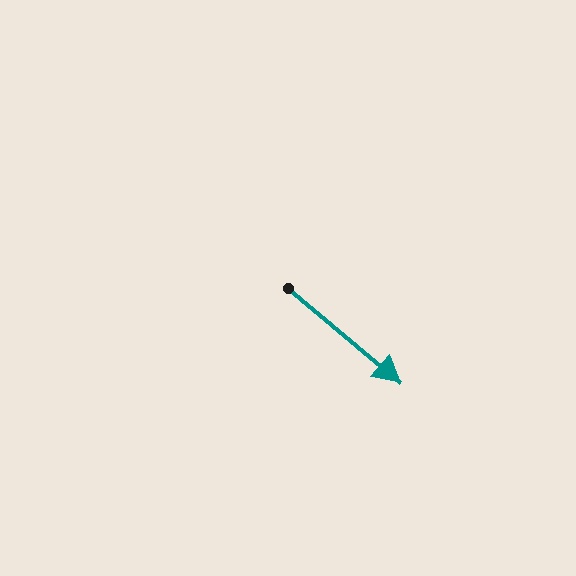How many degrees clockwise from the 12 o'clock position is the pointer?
Approximately 130 degrees.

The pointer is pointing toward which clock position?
Roughly 4 o'clock.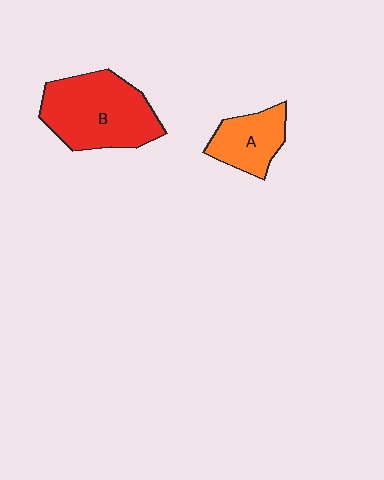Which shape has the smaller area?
Shape A (orange).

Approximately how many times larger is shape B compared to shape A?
Approximately 1.9 times.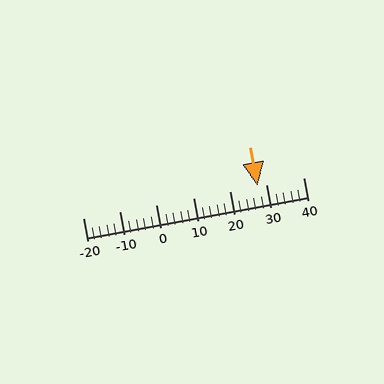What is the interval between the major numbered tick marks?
The major tick marks are spaced 10 units apart.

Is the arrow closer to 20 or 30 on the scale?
The arrow is closer to 30.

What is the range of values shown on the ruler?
The ruler shows values from -20 to 40.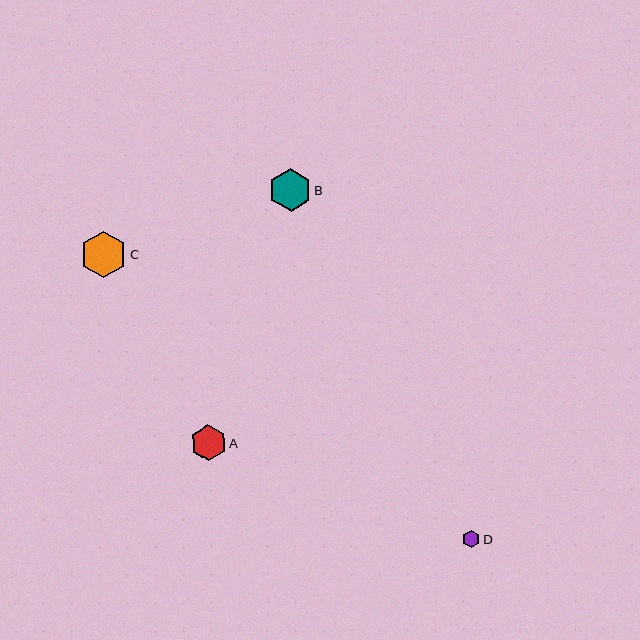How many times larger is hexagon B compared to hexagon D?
Hexagon B is approximately 2.4 times the size of hexagon D.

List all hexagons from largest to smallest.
From largest to smallest: C, B, A, D.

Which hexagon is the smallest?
Hexagon D is the smallest with a size of approximately 18 pixels.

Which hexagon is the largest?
Hexagon C is the largest with a size of approximately 47 pixels.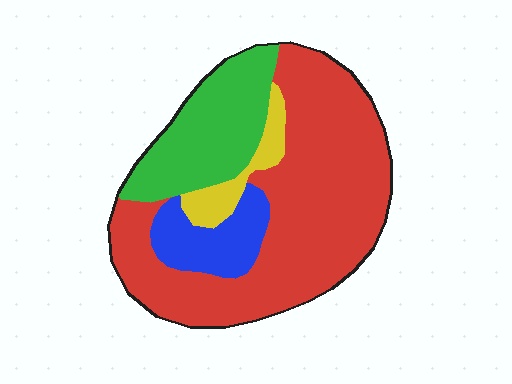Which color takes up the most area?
Red, at roughly 60%.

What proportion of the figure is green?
Green covers 22% of the figure.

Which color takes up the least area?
Yellow, at roughly 5%.